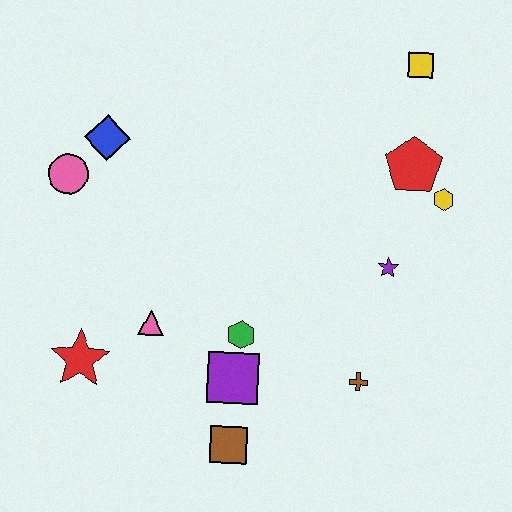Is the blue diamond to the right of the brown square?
No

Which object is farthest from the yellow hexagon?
The red star is farthest from the yellow hexagon.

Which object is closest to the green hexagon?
The purple square is closest to the green hexagon.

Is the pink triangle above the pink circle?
No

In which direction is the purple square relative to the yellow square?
The purple square is below the yellow square.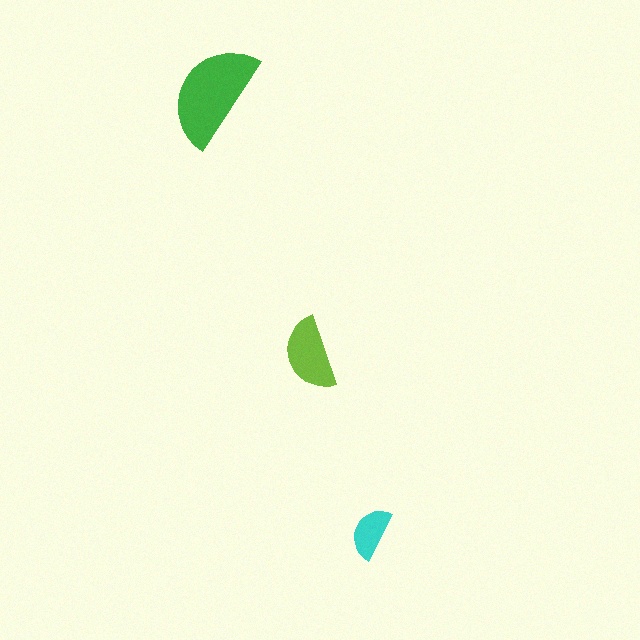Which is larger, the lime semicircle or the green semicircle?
The green one.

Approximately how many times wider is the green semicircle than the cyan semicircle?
About 2 times wider.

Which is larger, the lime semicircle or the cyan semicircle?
The lime one.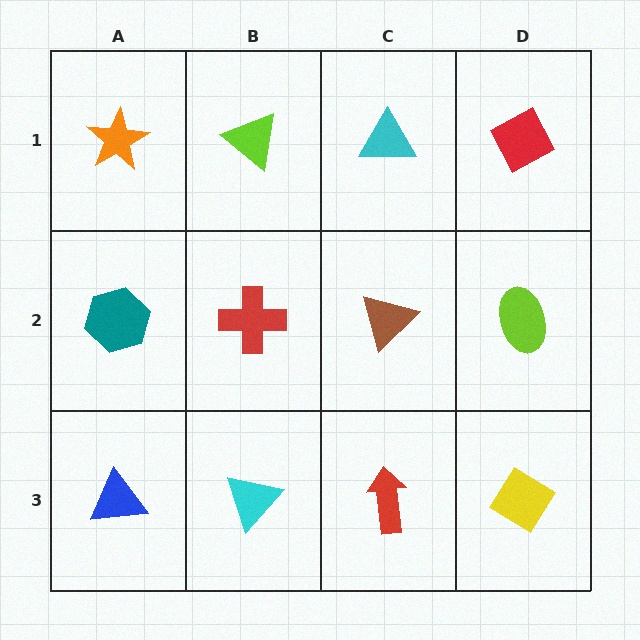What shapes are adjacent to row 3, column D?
A lime ellipse (row 2, column D), a red arrow (row 3, column C).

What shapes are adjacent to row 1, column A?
A teal hexagon (row 2, column A), a lime triangle (row 1, column B).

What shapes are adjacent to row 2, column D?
A red diamond (row 1, column D), a yellow diamond (row 3, column D), a brown triangle (row 2, column C).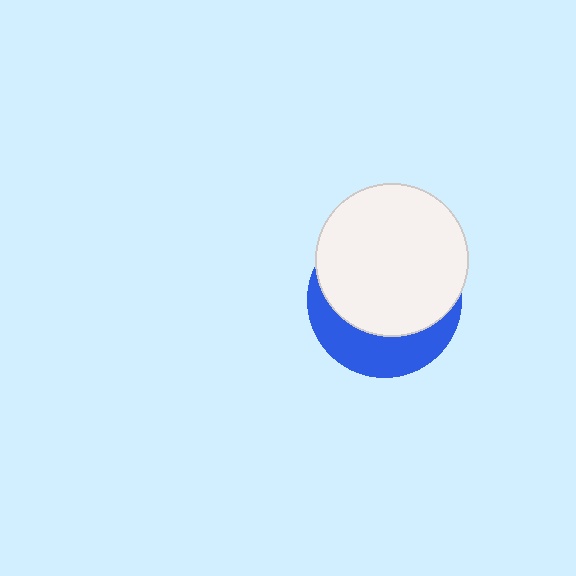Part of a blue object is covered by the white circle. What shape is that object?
It is a circle.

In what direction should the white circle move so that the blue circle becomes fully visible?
The white circle should move up. That is the shortest direction to clear the overlap and leave the blue circle fully visible.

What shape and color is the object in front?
The object in front is a white circle.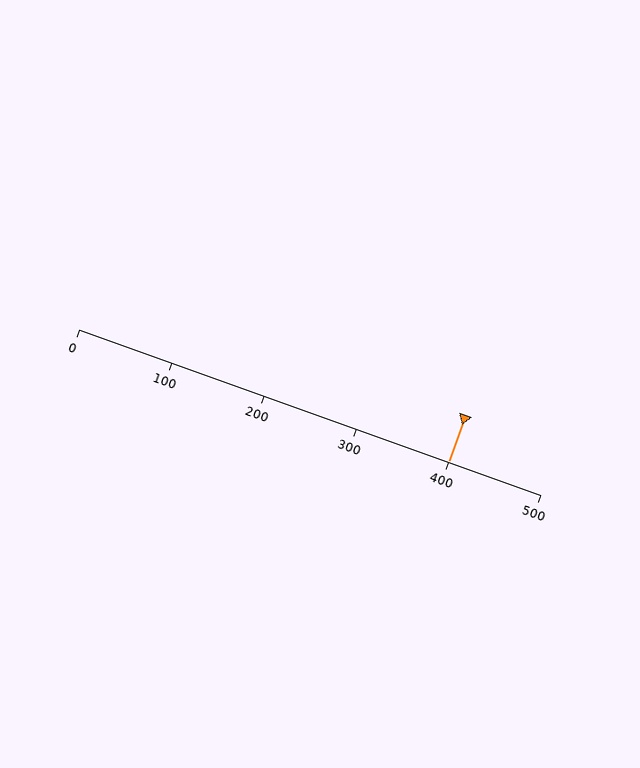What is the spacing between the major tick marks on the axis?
The major ticks are spaced 100 apart.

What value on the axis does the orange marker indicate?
The marker indicates approximately 400.